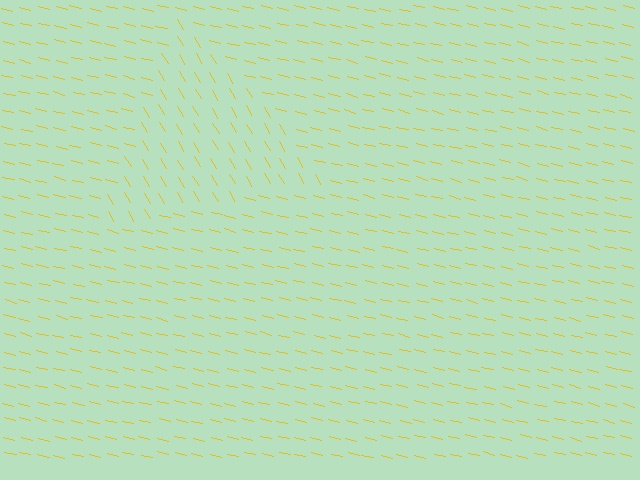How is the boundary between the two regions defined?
The boundary is defined purely by a change in line orientation (approximately 45 degrees difference). All lines are the same color and thickness.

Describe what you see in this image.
The image is filled with small yellow line segments. A triangle region in the image has lines oriented differently from the surrounding lines, creating a visible texture boundary.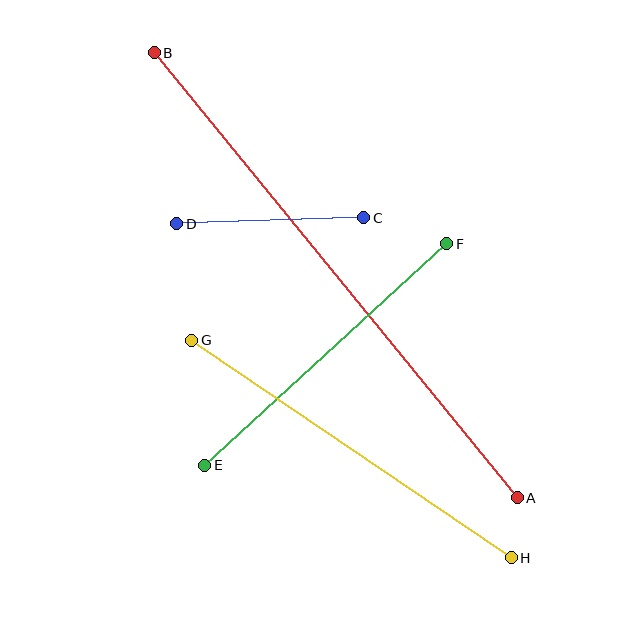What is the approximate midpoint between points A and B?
The midpoint is at approximately (336, 275) pixels.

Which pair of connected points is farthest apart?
Points A and B are farthest apart.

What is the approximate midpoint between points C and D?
The midpoint is at approximately (270, 221) pixels.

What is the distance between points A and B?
The distance is approximately 574 pixels.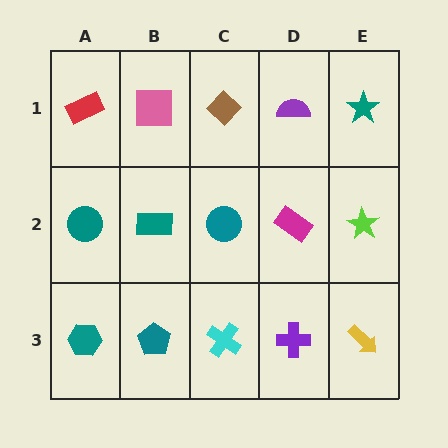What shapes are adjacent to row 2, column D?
A purple semicircle (row 1, column D), a purple cross (row 3, column D), a teal circle (row 2, column C), a lime star (row 2, column E).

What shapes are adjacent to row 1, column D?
A magenta rectangle (row 2, column D), a brown diamond (row 1, column C), a teal star (row 1, column E).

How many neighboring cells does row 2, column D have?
4.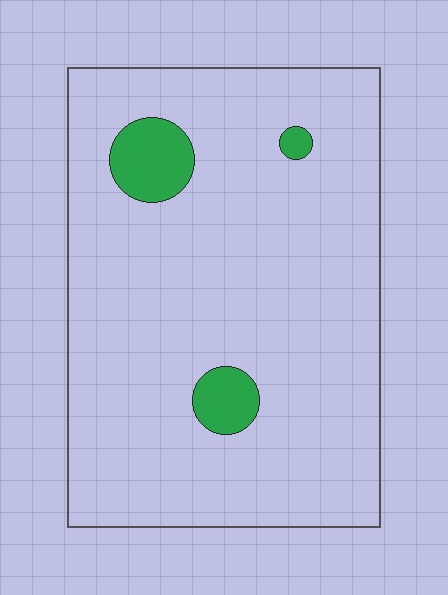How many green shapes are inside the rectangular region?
3.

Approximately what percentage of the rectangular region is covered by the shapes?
Approximately 5%.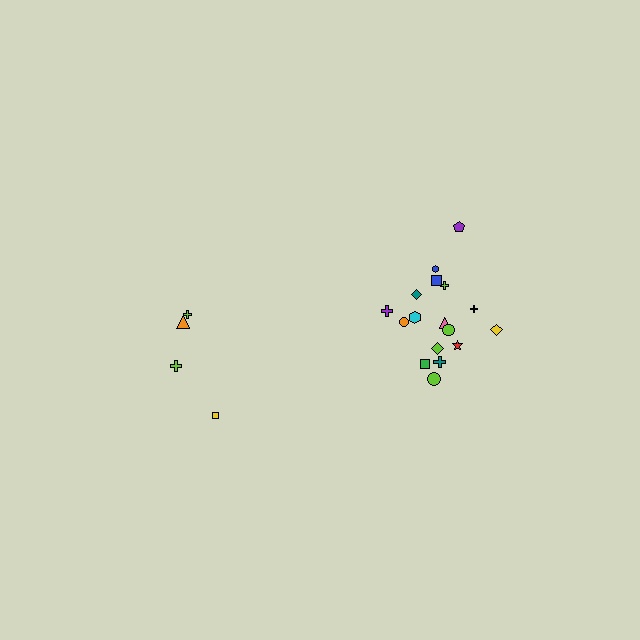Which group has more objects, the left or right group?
The right group.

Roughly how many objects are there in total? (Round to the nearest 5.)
Roughly 20 objects in total.